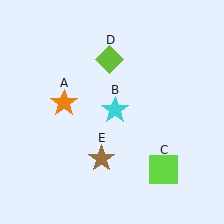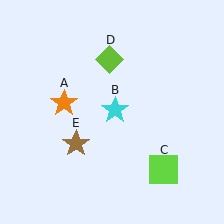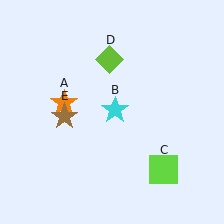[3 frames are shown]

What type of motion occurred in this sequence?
The brown star (object E) rotated clockwise around the center of the scene.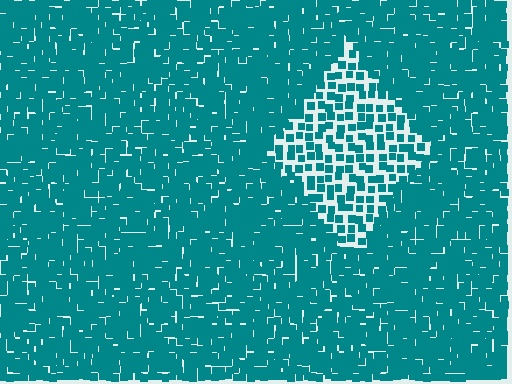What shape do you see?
I see a diamond.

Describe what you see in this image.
The image contains small teal elements arranged at two different densities. A diamond-shaped region is visible where the elements are less densely packed than the surrounding area.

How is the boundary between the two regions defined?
The boundary is defined by a change in element density (approximately 2.1x ratio). All elements are the same color, size, and shape.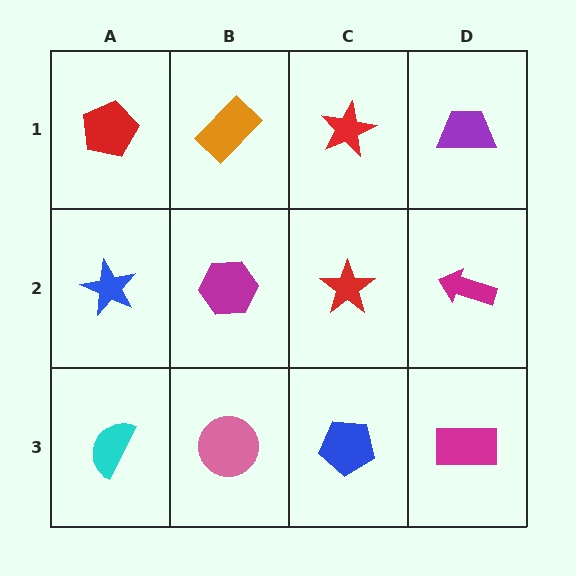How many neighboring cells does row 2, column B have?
4.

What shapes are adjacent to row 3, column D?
A magenta arrow (row 2, column D), a blue pentagon (row 3, column C).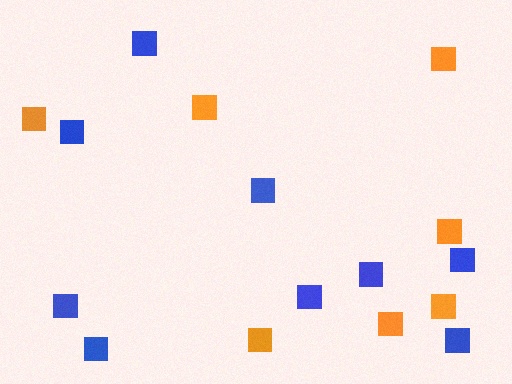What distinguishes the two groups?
There are 2 groups: one group of orange squares (7) and one group of blue squares (9).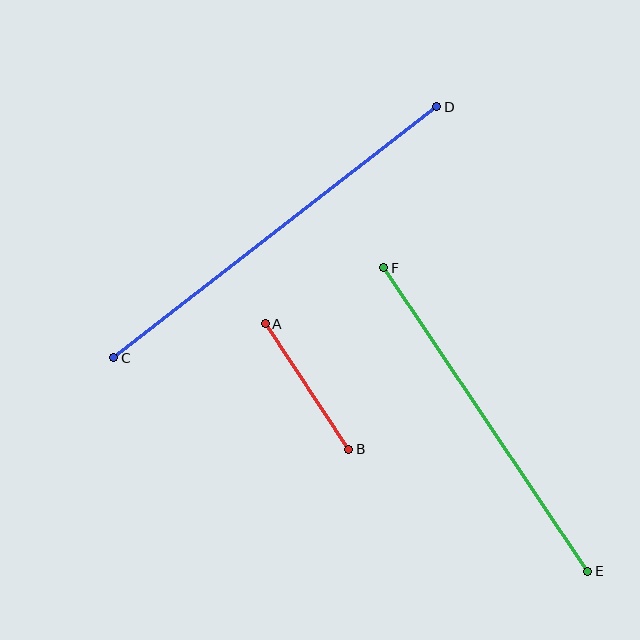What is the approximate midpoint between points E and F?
The midpoint is at approximately (486, 420) pixels.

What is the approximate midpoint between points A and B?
The midpoint is at approximately (307, 387) pixels.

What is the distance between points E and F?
The distance is approximately 365 pixels.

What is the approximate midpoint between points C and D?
The midpoint is at approximately (275, 232) pixels.